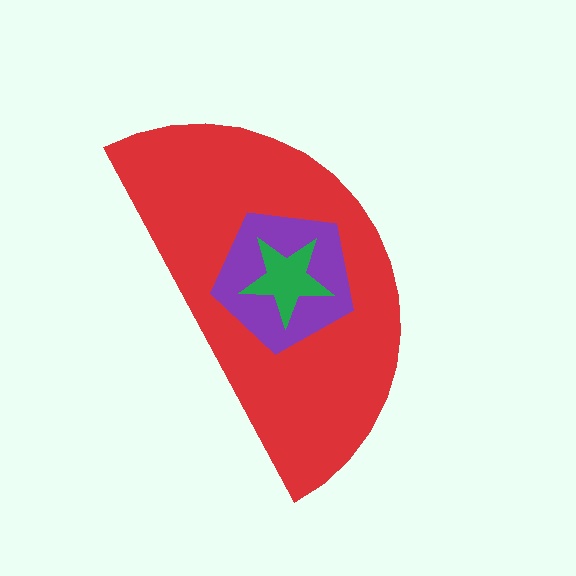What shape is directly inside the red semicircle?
The purple pentagon.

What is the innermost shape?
The green star.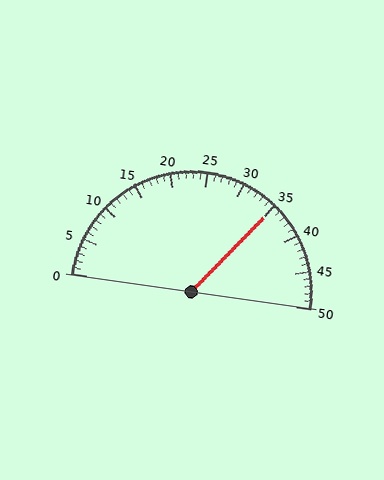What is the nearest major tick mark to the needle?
The nearest major tick mark is 35.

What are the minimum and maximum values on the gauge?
The gauge ranges from 0 to 50.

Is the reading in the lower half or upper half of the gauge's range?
The reading is in the upper half of the range (0 to 50).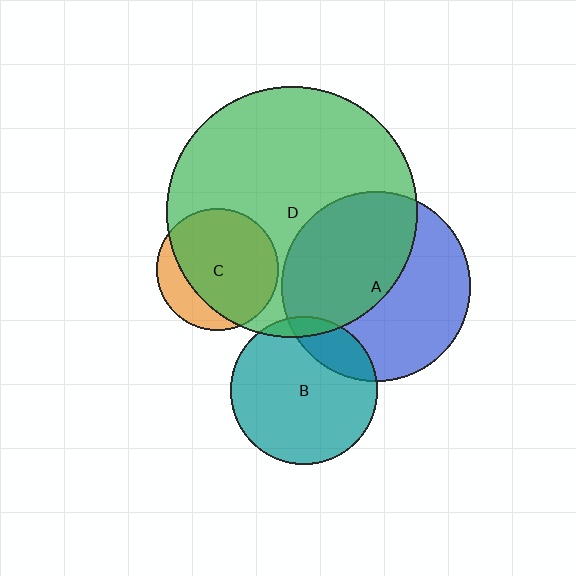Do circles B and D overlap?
Yes.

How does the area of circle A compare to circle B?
Approximately 1.7 times.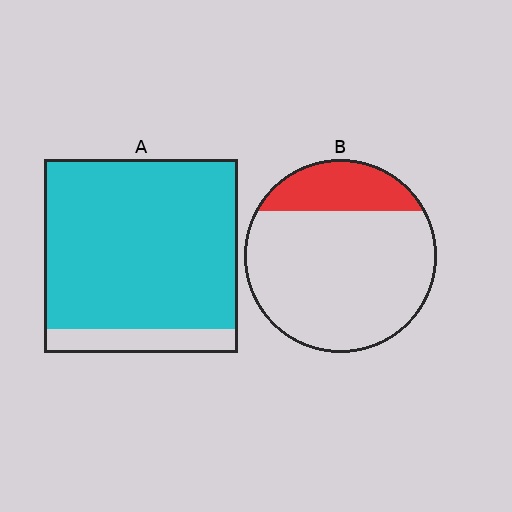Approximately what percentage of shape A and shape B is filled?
A is approximately 90% and B is approximately 20%.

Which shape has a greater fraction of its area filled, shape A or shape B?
Shape A.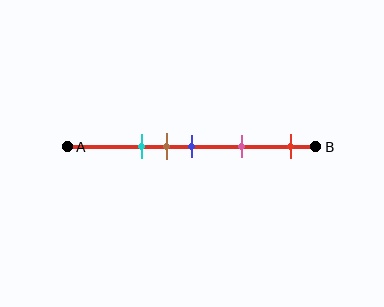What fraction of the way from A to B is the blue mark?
The blue mark is approximately 50% (0.5) of the way from A to B.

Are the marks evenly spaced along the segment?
No, the marks are not evenly spaced.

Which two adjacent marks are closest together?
The brown and blue marks are the closest adjacent pair.